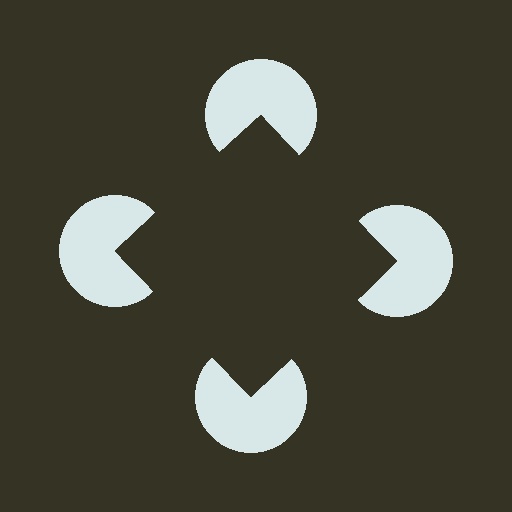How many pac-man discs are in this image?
There are 4 — one at each vertex of the illusory square.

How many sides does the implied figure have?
4 sides.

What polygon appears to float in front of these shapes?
An illusory square — its edges are inferred from the aligned wedge cuts in the pac-man discs, not physically drawn.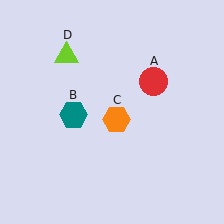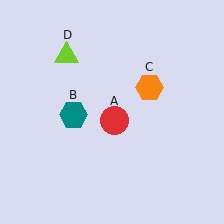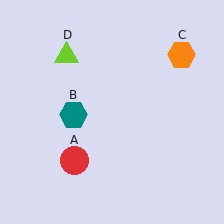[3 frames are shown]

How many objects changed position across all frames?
2 objects changed position: red circle (object A), orange hexagon (object C).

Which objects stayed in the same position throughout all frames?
Teal hexagon (object B) and lime triangle (object D) remained stationary.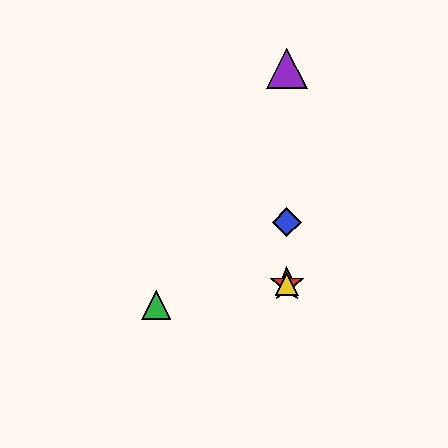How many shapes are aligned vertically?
4 shapes (the red star, the blue diamond, the yellow triangle, the purple triangle) are aligned vertically.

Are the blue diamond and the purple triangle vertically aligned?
Yes, both are at x≈287.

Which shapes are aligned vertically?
The red star, the blue diamond, the yellow triangle, the purple triangle are aligned vertically.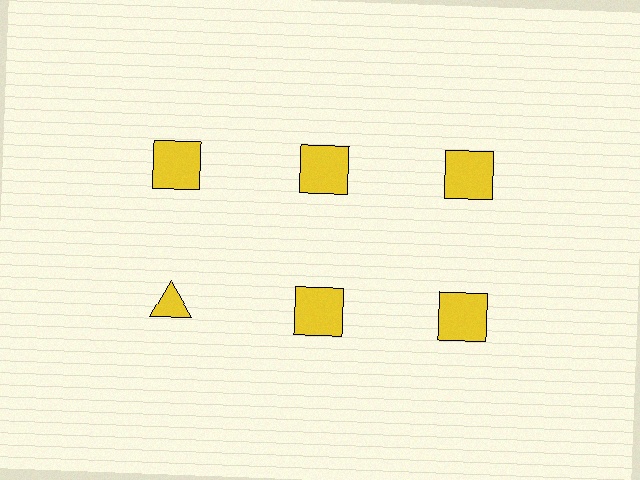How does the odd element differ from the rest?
It has a different shape: triangle instead of square.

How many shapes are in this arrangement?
There are 6 shapes arranged in a grid pattern.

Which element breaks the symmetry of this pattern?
The yellow triangle in the second row, leftmost column breaks the symmetry. All other shapes are yellow squares.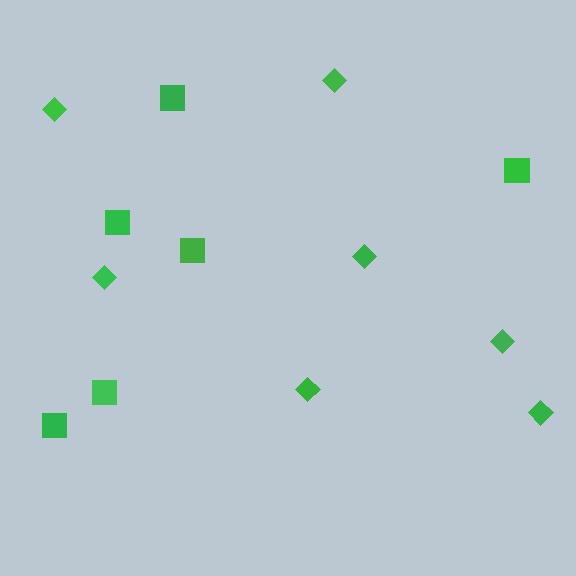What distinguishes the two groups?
There are 2 groups: one group of squares (6) and one group of diamonds (7).